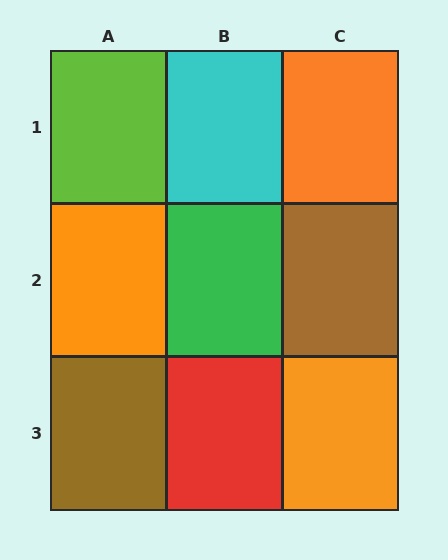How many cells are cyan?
1 cell is cyan.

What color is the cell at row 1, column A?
Lime.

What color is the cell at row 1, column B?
Cyan.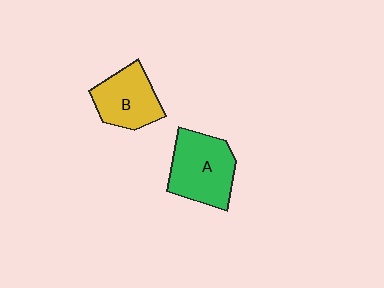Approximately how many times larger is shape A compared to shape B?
Approximately 1.2 times.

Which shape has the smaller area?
Shape B (yellow).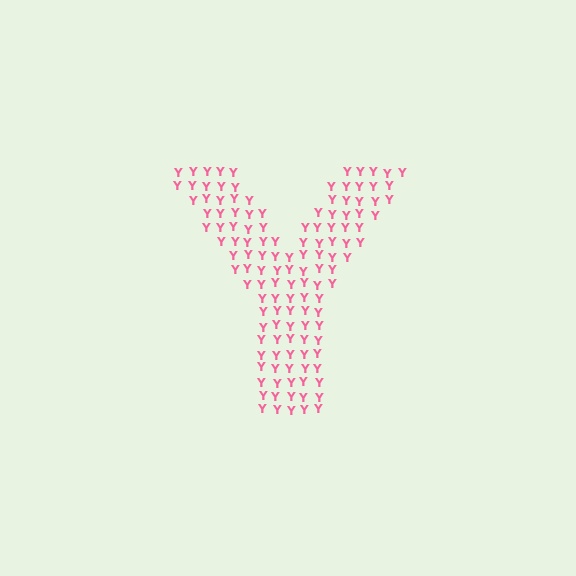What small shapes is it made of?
It is made of small letter Y's.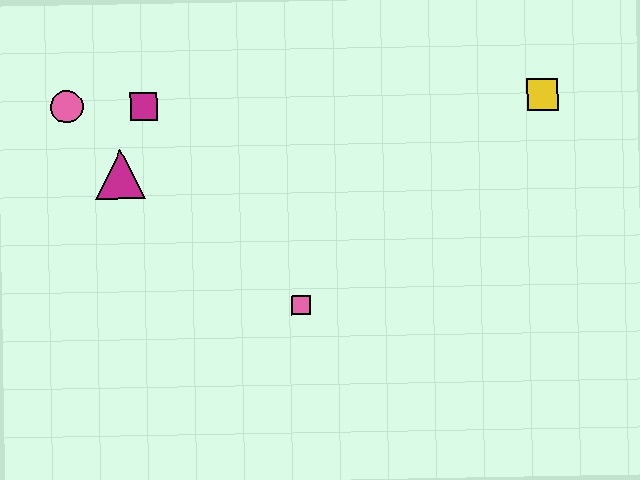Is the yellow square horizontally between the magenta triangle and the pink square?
No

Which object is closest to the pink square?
The magenta triangle is closest to the pink square.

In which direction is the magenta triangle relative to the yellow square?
The magenta triangle is to the left of the yellow square.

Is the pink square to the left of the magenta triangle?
No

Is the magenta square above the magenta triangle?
Yes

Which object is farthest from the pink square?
The yellow square is farthest from the pink square.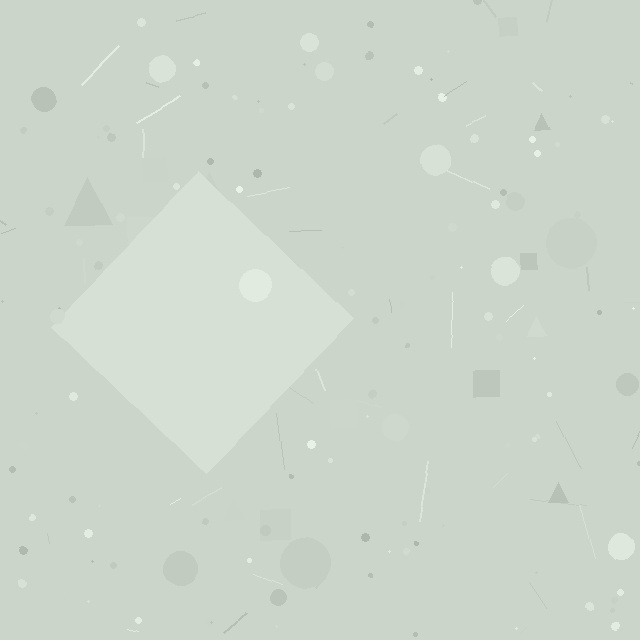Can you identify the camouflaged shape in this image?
The camouflaged shape is a diamond.